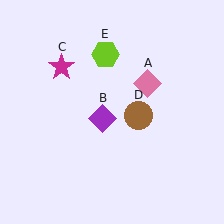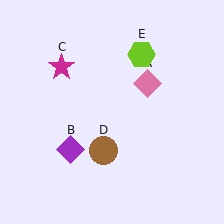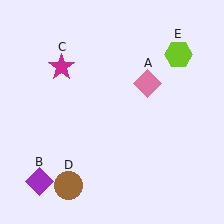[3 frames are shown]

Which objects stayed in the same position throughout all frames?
Pink diamond (object A) and magenta star (object C) remained stationary.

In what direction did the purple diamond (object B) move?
The purple diamond (object B) moved down and to the left.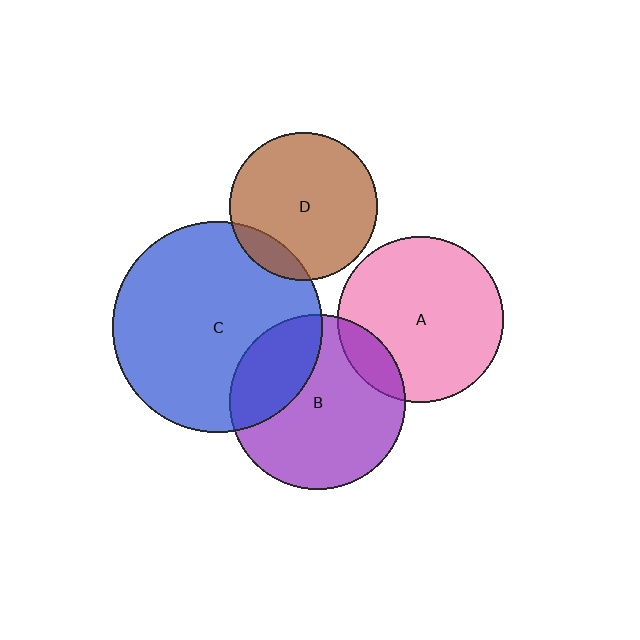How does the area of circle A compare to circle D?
Approximately 1.3 times.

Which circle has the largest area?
Circle C (blue).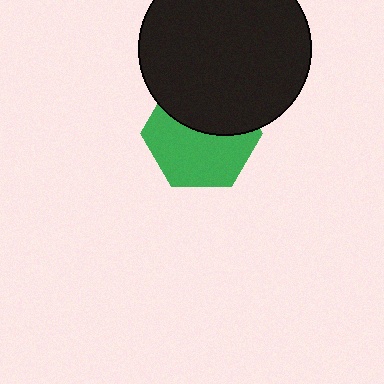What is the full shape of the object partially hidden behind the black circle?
The partially hidden object is a green hexagon.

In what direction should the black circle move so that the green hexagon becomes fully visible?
The black circle should move up. That is the shortest direction to clear the overlap and leave the green hexagon fully visible.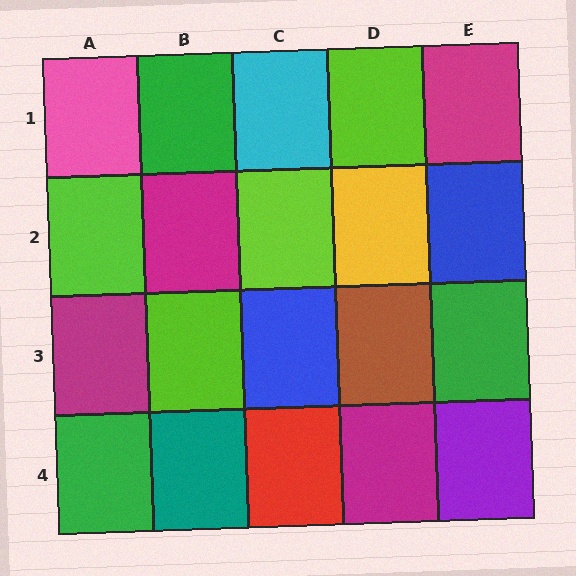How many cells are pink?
1 cell is pink.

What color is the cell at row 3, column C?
Blue.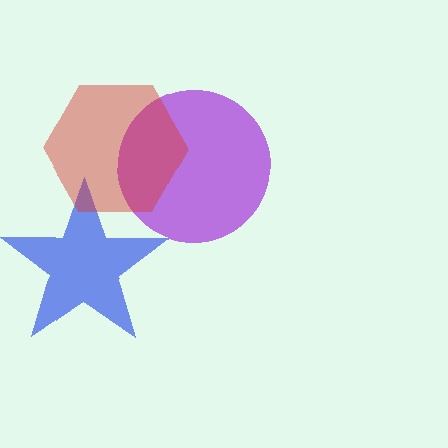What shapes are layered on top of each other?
The layered shapes are: a blue star, a purple circle, a red hexagon.